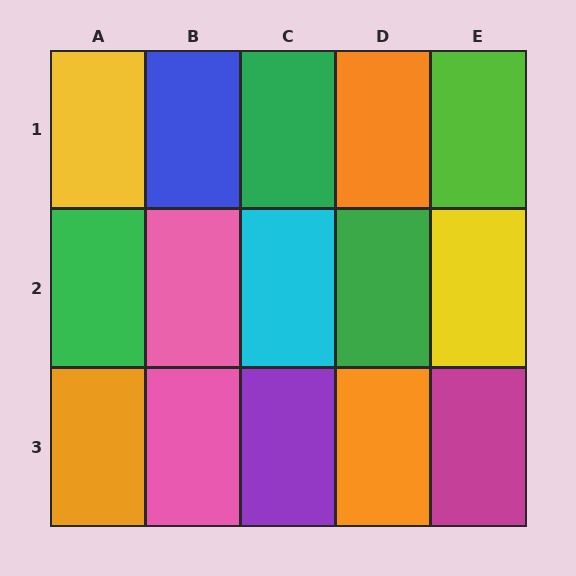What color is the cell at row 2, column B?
Pink.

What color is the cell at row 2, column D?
Green.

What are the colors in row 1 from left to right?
Yellow, blue, green, orange, lime.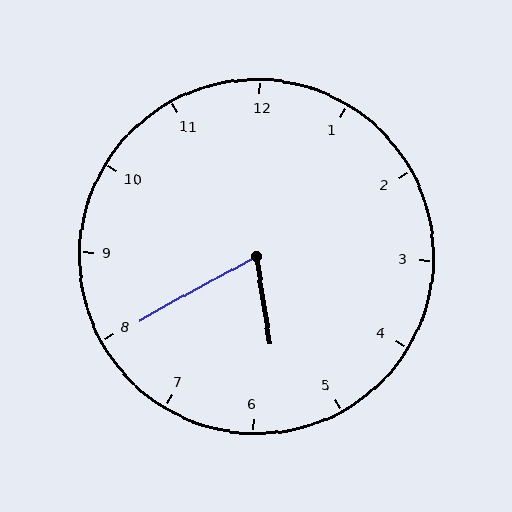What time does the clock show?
5:40.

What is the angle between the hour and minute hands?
Approximately 70 degrees.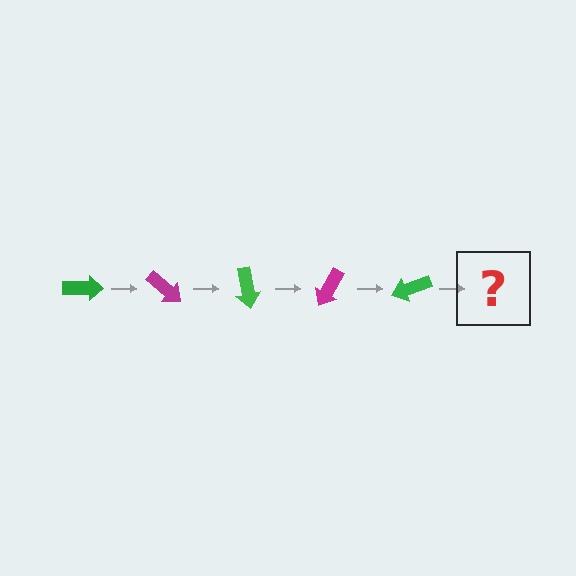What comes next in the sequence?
The next element should be a magenta arrow, rotated 200 degrees from the start.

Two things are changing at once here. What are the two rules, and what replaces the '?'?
The two rules are that it rotates 40 degrees each step and the color cycles through green and magenta. The '?' should be a magenta arrow, rotated 200 degrees from the start.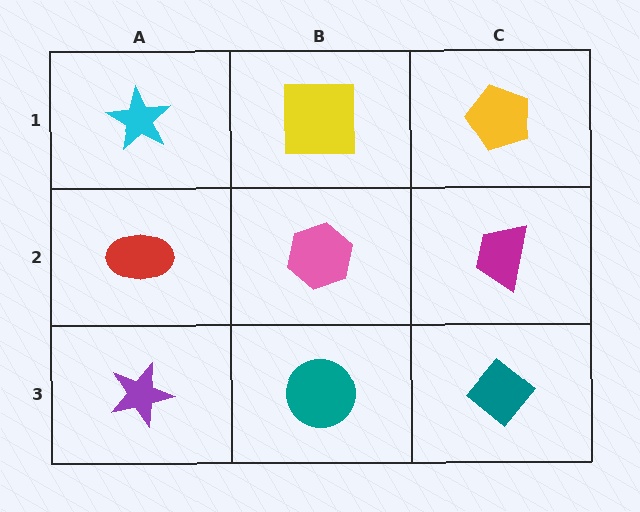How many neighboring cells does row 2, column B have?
4.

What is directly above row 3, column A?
A red ellipse.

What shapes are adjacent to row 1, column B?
A pink hexagon (row 2, column B), a cyan star (row 1, column A), a yellow pentagon (row 1, column C).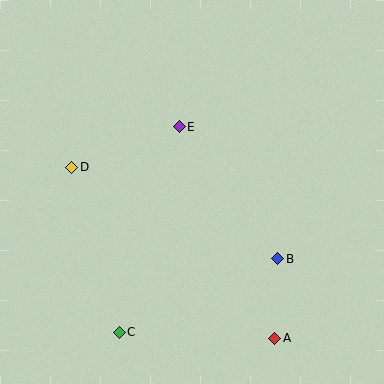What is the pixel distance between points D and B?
The distance between D and B is 226 pixels.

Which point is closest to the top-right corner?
Point E is closest to the top-right corner.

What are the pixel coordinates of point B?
Point B is at (278, 259).